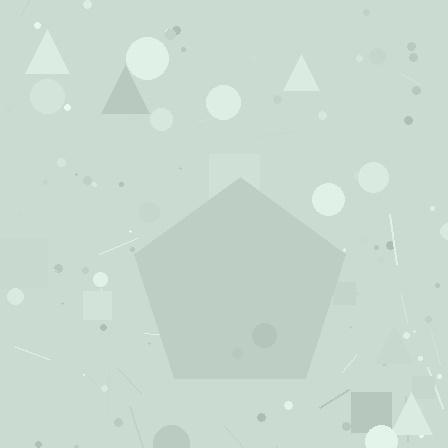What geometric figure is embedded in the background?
A pentagon is embedded in the background.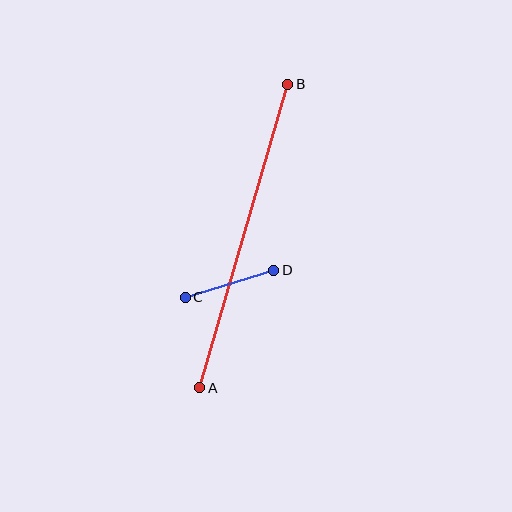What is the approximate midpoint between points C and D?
The midpoint is at approximately (229, 284) pixels.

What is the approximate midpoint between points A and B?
The midpoint is at approximately (244, 236) pixels.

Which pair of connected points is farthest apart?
Points A and B are farthest apart.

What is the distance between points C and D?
The distance is approximately 92 pixels.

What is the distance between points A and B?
The distance is approximately 316 pixels.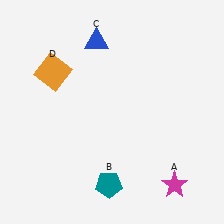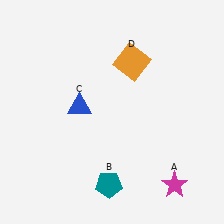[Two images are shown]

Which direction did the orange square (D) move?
The orange square (D) moved right.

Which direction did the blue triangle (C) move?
The blue triangle (C) moved down.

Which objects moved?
The objects that moved are: the blue triangle (C), the orange square (D).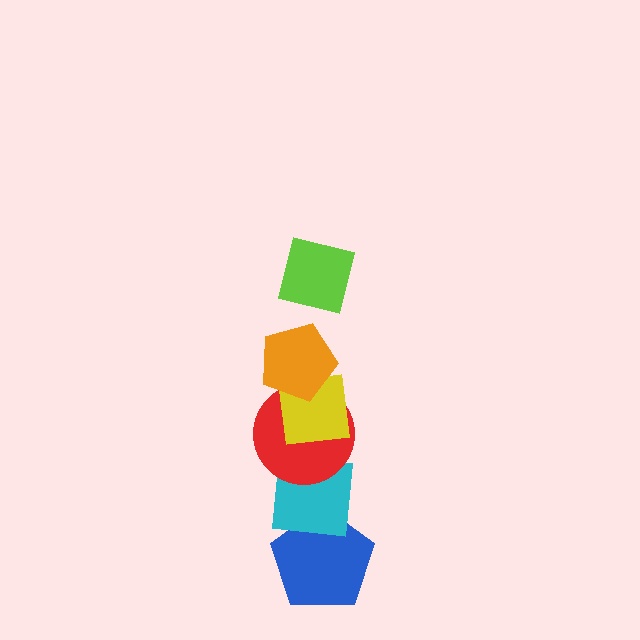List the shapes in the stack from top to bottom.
From top to bottom: the lime square, the orange pentagon, the yellow square, the red circle, the cyan square, the blue pentagon.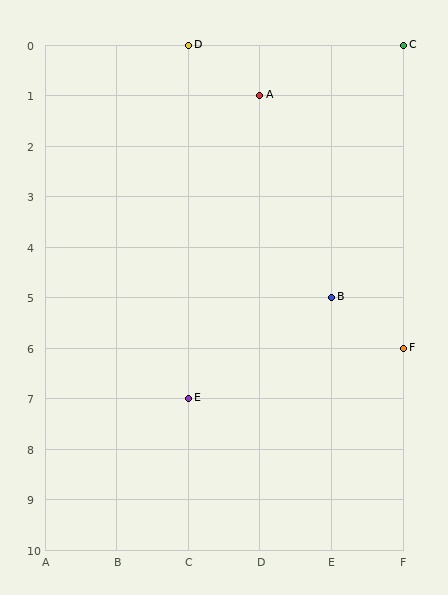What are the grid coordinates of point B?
Point B is at grid coordinates (E, 5).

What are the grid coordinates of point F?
Point F is at grid coordinates (F, 6).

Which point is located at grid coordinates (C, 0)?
Point D is at (C, 0).